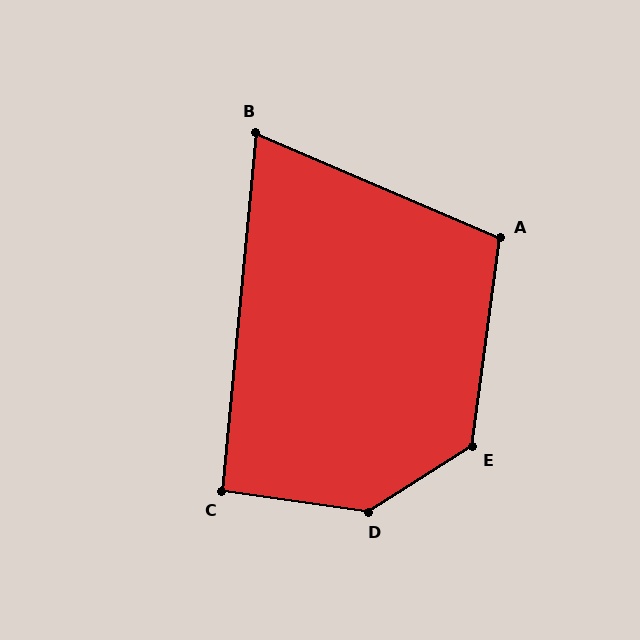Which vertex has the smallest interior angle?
B, at approximately 72 degrees.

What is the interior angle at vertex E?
Approximately 130 degrees (obtuse).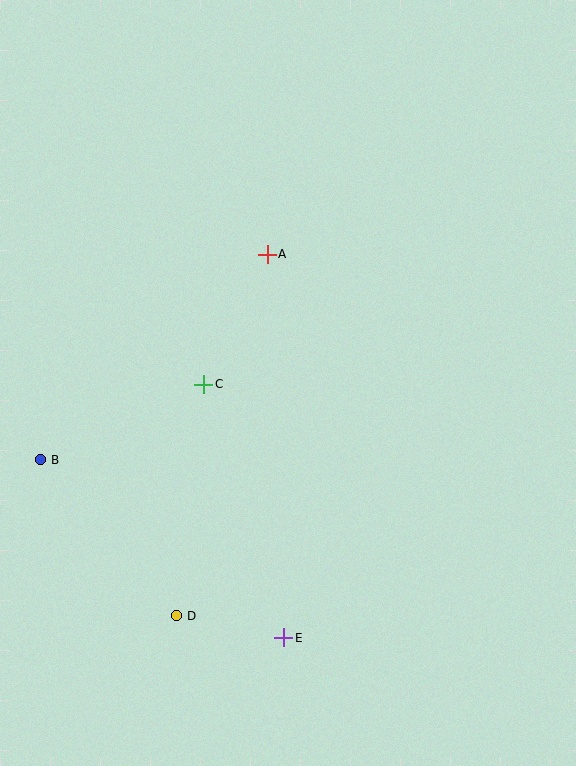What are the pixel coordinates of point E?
Point E is at (284, 638).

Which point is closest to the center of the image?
Point C at (204, 384) is closest to the center.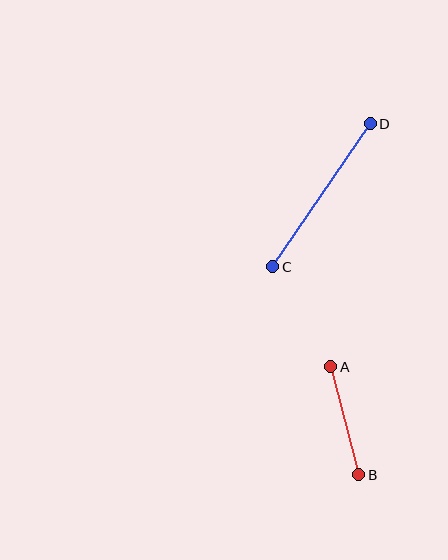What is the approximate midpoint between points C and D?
The midpoint is at approximately (321, 195) pixels.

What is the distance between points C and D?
The distance is approximately 173 pixels.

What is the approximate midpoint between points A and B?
The midpoint is at approximately (345, 421) pixels.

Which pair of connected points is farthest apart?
Points C and D are farthest apart.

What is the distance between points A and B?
The distance is approximately 111 pixels.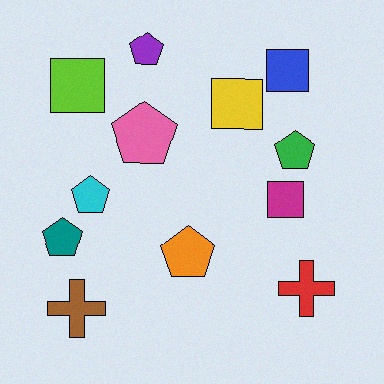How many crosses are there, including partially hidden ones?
There are 2 crosses.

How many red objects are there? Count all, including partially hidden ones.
There is 1 red object.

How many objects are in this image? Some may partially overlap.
There are 12 objects.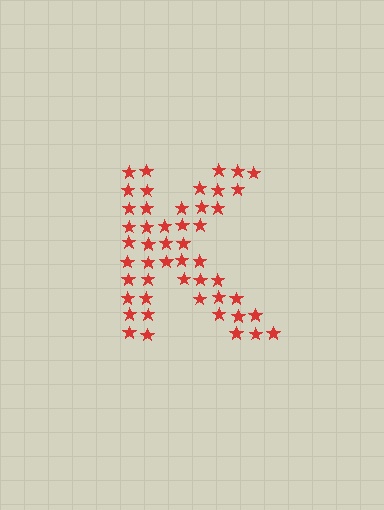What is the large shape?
The large shape is the letter K.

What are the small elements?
The small elements are stars.